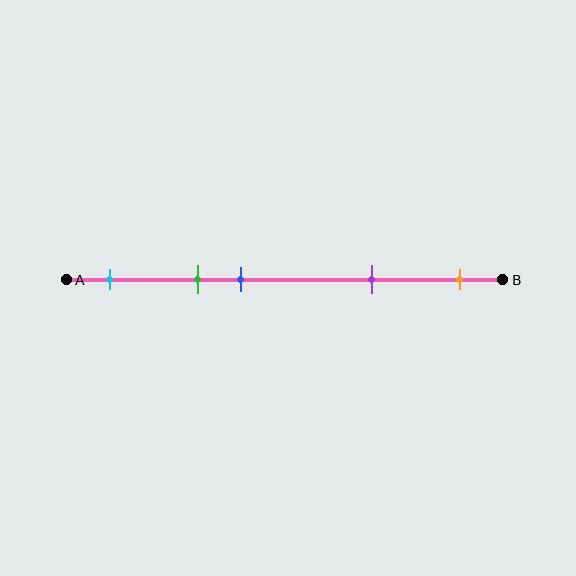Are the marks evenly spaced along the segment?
No, the marks are not evenly spaced.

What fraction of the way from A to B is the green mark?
The green mark is approximately 30% (0.3) of the way from A to B.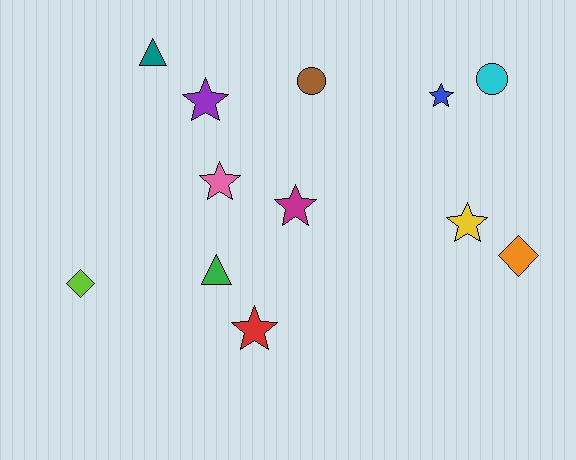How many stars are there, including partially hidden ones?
There are 6 stars.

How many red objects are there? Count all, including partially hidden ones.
There is 1 red object.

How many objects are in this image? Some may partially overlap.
There are 12 objects.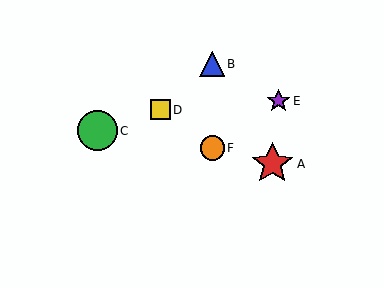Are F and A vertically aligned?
No, F is at x≈212 and A is at x≈272.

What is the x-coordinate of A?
Object A is at x≈272.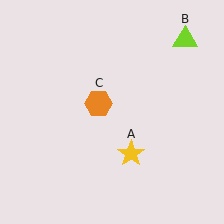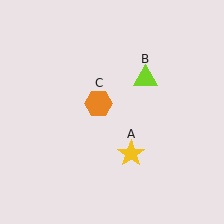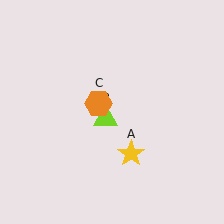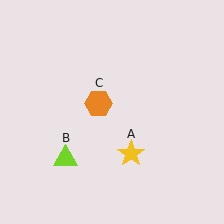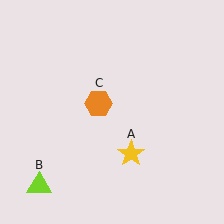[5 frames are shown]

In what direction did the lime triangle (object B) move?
The lime triangle (object B) moved down and to the left.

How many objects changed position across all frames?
1 object changed position: lime triangle (object B).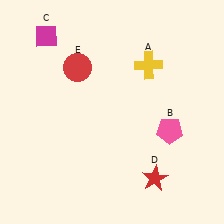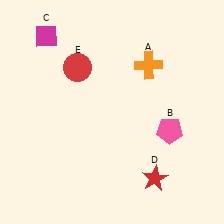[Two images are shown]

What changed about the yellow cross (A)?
In Image 1, A is yellow. In Image 2, it changed to orange.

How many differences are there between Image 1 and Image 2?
There is 1 difference between the two images.